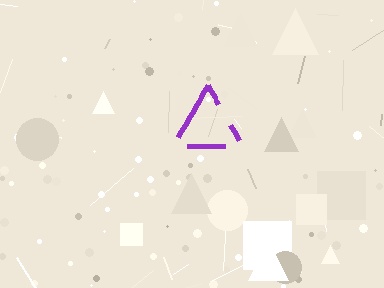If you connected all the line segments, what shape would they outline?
They would outline a triangle.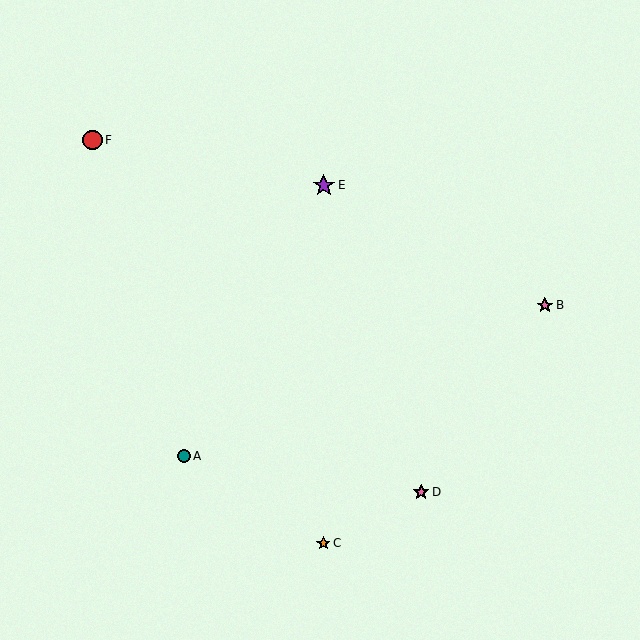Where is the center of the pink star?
The center of the pink star is at (421, 492).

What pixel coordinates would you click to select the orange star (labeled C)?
Click at (323, 543) to select the orange star C.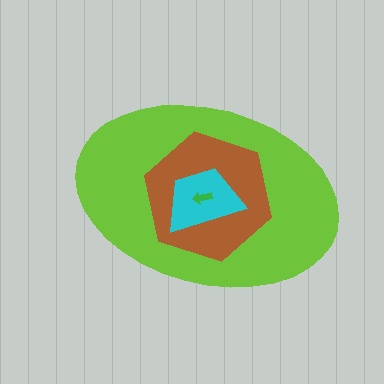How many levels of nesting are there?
4.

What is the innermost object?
The green arrow.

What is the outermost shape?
The lime ellipse.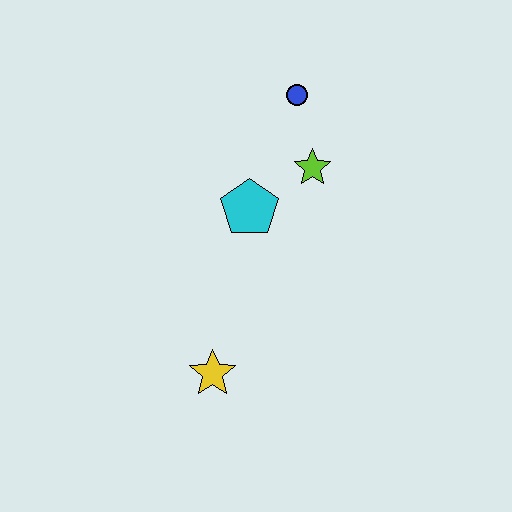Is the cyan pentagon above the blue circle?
No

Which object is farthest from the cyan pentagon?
The yellow star is farthest from the cyan pentagon.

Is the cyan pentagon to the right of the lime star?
No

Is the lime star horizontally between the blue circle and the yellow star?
No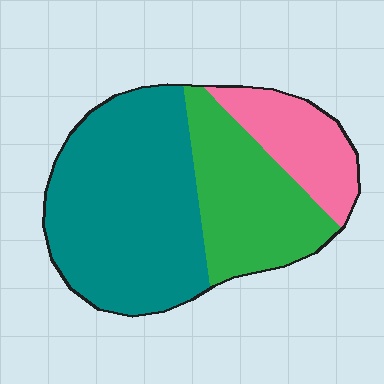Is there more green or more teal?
Teal.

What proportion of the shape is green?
Green covers about 30% of the shape.